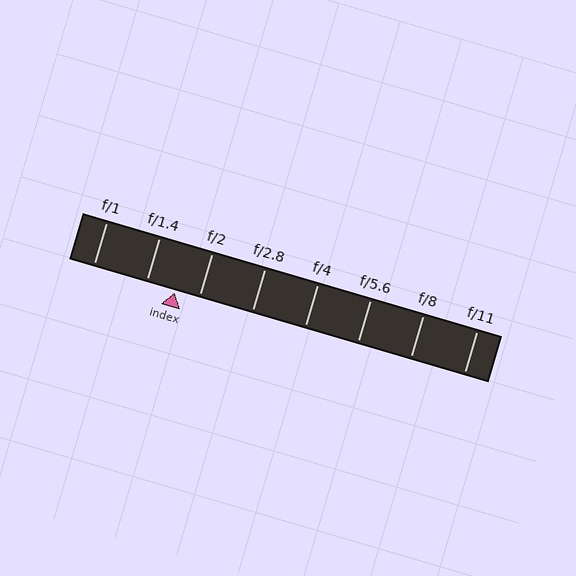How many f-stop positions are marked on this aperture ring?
There are 8 f-stop positions marked.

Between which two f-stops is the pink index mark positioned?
The index mark is between f/1.4 and f/2.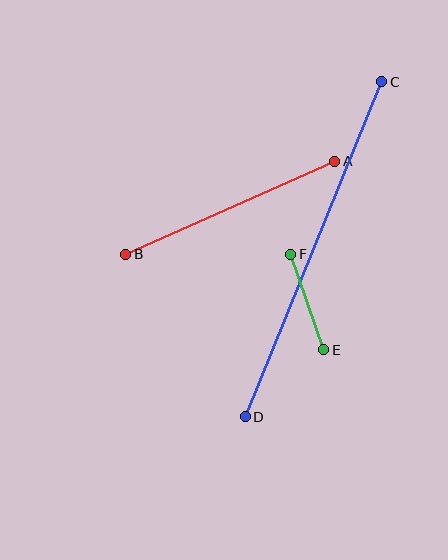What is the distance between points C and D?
The distance is approximately 362 pixels.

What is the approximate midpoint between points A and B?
The midpoint is at approximately (230, 208) pixels.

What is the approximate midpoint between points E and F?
The midpoint is at approximately (307, 302) pixels.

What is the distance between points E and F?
The distance is approximately 101 pixels.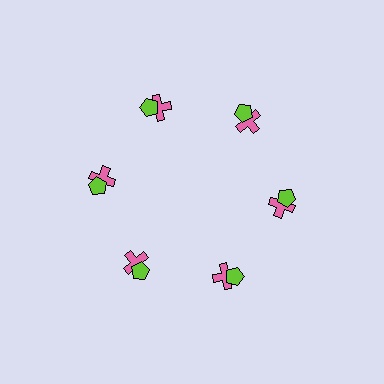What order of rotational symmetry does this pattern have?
This pattern has 6-fold rotational symmetry.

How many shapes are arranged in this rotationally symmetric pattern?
There are 12 shapes, arranged in 6 groups of 2.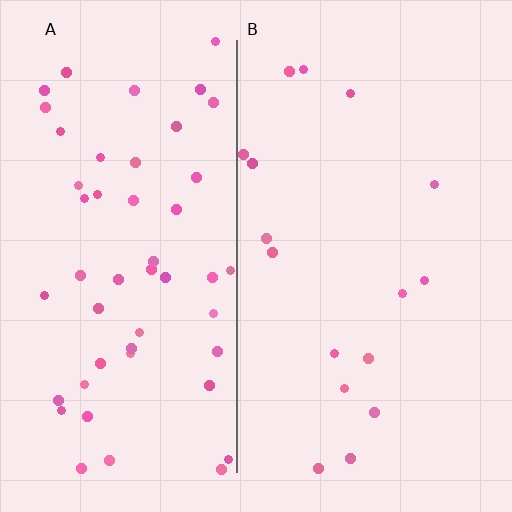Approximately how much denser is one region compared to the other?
Approximately 3.1× — region A over region B.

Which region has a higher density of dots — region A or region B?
A (the left).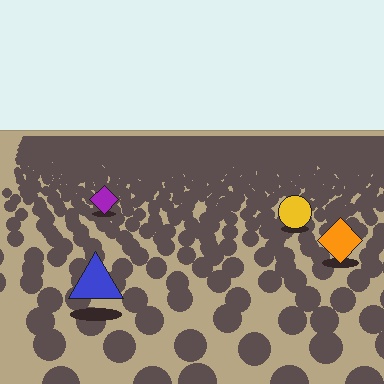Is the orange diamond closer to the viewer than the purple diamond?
Yes. The orange diamond is closer — you can tell from the texture gradient: the ground texture is coarser near it.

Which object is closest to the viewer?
The blue triangle is closest. The texture marks near it are larger and more spread out.